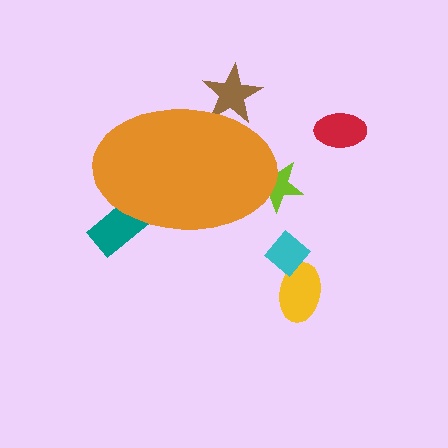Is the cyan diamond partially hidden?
No, the cyan diamond is fully visible.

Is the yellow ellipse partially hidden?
No, the yellow ellipse is fully visible.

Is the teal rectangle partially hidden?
Yes, the teal rectangle is partially hidden behind the orange ellipse.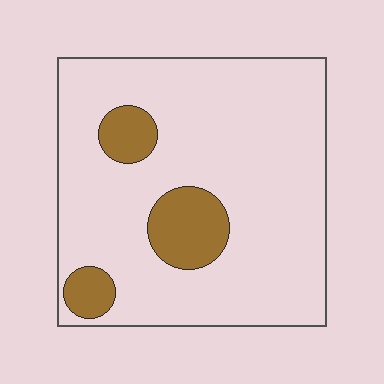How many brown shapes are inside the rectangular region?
3.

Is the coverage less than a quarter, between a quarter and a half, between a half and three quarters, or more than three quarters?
Less than a quarter.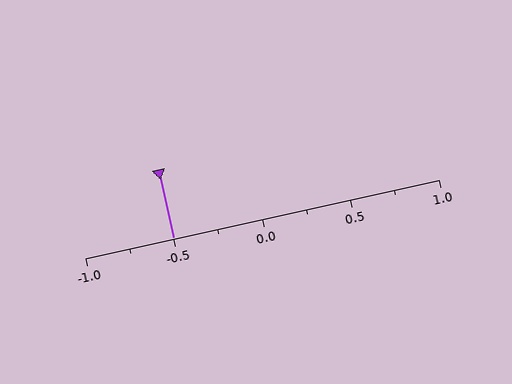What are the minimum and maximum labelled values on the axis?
The axis runs from -1.0 to 1.0.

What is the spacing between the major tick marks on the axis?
The major ticks are spaced 0.5 apart.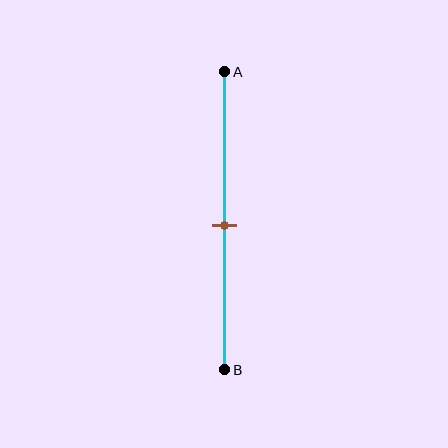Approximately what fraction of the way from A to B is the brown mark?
The brown mark is approximately 50% of the way from A to B.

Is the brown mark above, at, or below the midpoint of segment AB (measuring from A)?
The brown mark is approximately at the midpoint of segment AB.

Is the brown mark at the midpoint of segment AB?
Yes, the mark is approximately at the midpoint.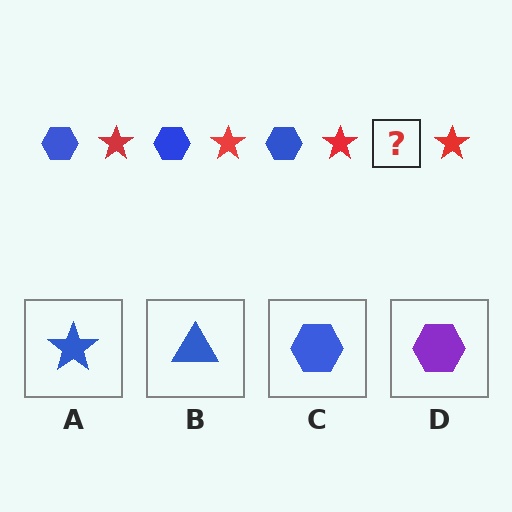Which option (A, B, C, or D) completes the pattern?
C.